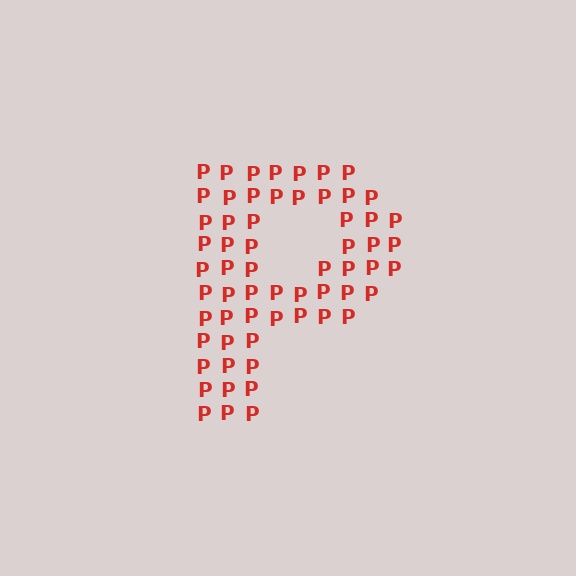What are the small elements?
The small elements are letter P's.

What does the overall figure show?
The overall figure shows the letter P.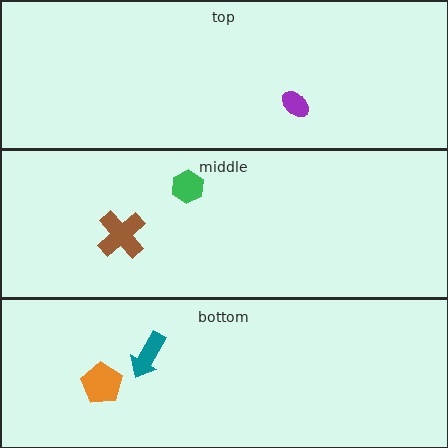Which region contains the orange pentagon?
The bottom region.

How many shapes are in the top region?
1.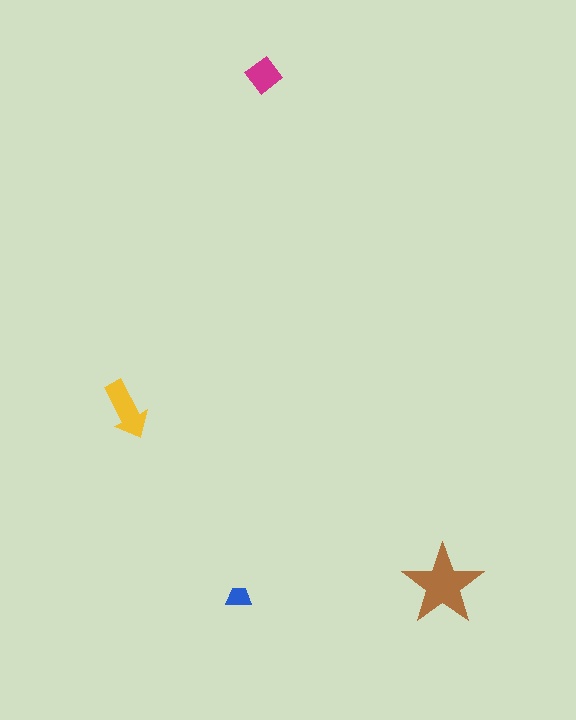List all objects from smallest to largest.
The blue trapezoid, the magenta diamond, the yellow arrow, the brown star.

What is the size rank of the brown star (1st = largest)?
1st.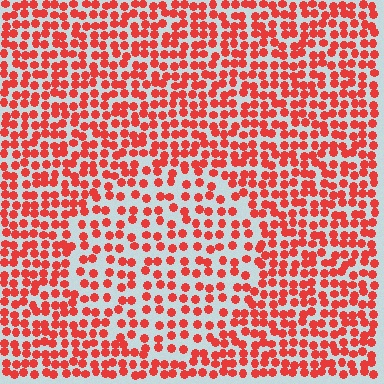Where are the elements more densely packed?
The elements are more densely packed outside the circle boundary.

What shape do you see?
I see a circle.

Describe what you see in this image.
The image contains small red elements arranged at two different densities. A circle-shaped region is visible where the elements are less densely packed than the surrounding area.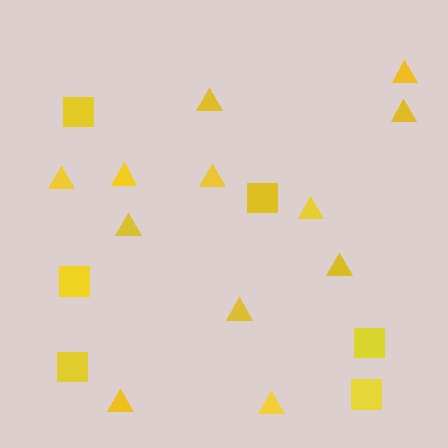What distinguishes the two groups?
There are 2 groups: one group of squares (6) and one group of triangles (12).